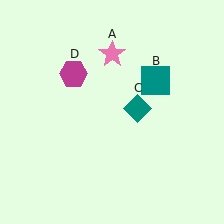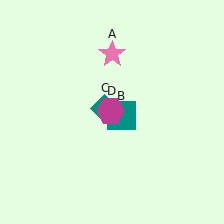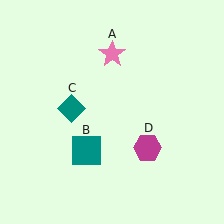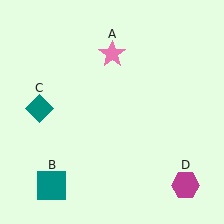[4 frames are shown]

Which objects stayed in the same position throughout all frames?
Pink star (object A) remained stationary.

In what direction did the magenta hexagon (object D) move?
The magenta hexagon (object D) moved down and to the right.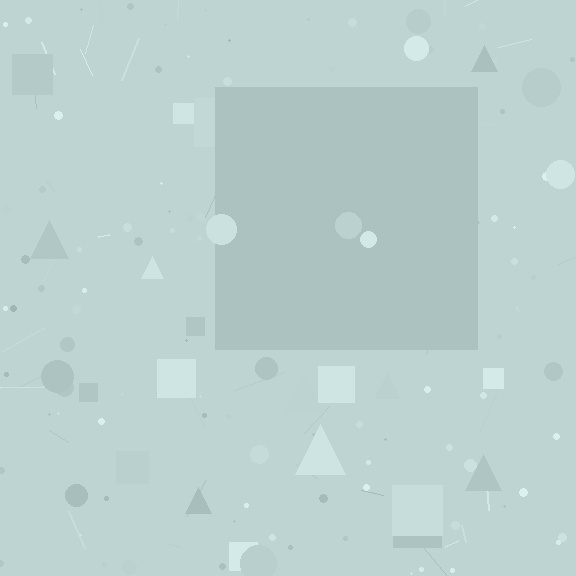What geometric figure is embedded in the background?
A square is embedded in the background.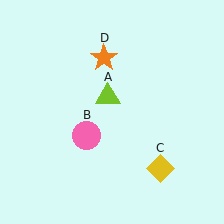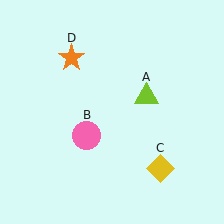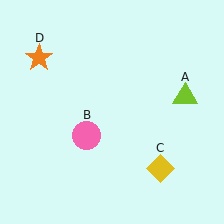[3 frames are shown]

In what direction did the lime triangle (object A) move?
The lime triangle (object A) moved right.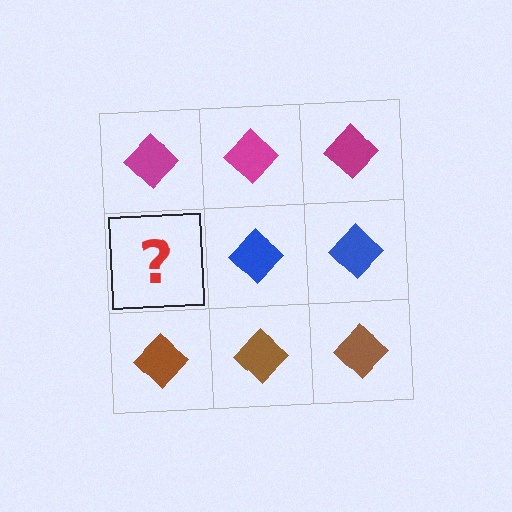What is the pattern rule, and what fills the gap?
The rule is that each row has a consistent color. The gap should be filled with a blue diamond.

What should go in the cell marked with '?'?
The missing cell should contain a blue diamond.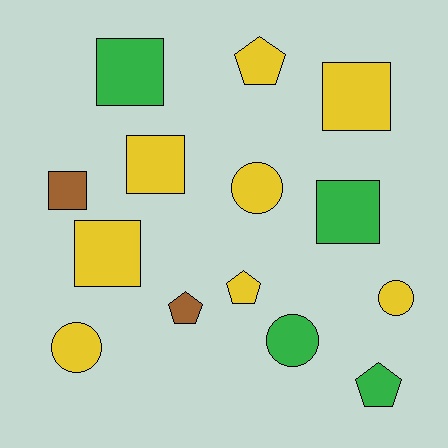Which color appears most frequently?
Yellow, with 8 objects.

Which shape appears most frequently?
Square, with 6 objects.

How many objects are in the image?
There are 14 objects.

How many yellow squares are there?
There are 3 yellow squares.